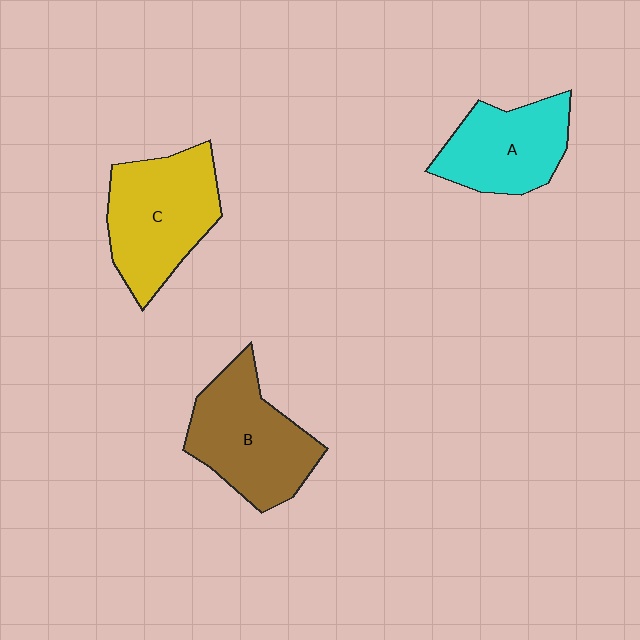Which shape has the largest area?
Shape C (yellow).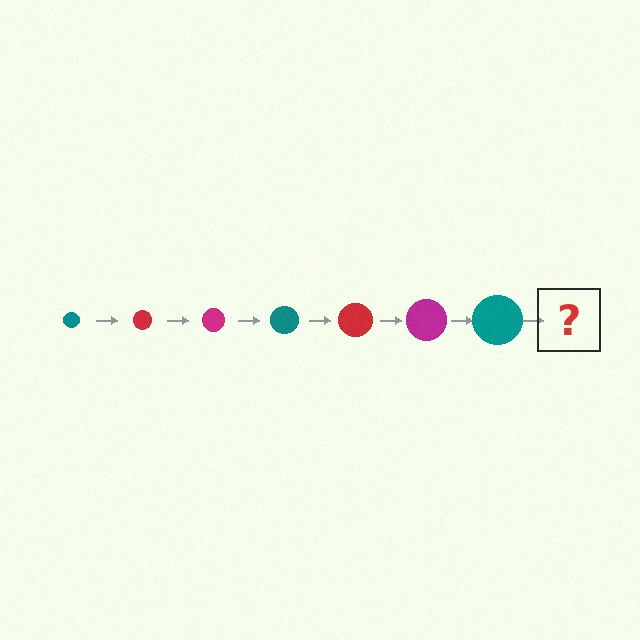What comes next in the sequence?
The next element should be a red circle, larger than the previous one.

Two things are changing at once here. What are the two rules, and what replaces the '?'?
The two rules are that the circle grows larger each step and the color cycles through teal, red, and magenta. The '?' should be a red circle, larger than the previous one.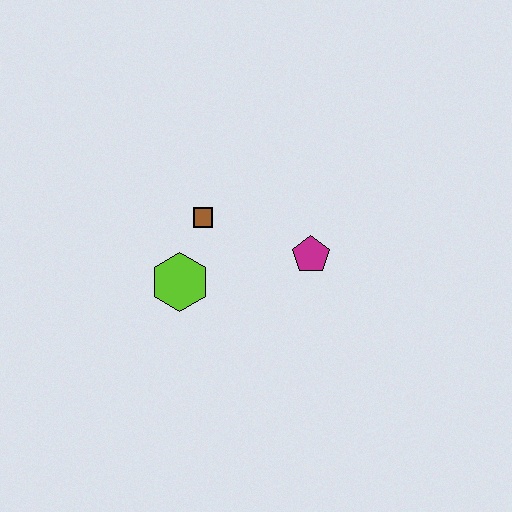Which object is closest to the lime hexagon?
The brown square is closest to the lime hexagon.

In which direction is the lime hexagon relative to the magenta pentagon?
The lime hexagon is to the left of the magenta pentagon.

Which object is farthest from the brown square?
The magenta pentagon is farthest from the brown square.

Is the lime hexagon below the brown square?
Yes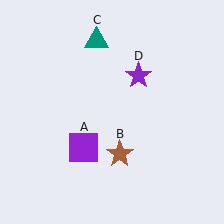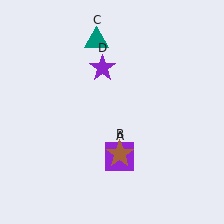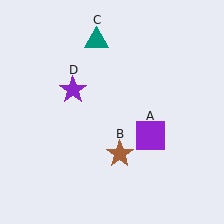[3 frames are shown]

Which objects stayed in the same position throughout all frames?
Brown star (object B) and teal triangle (object C) remained stationary.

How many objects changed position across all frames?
2 objects changed position: purple square (object A), purple star (object D).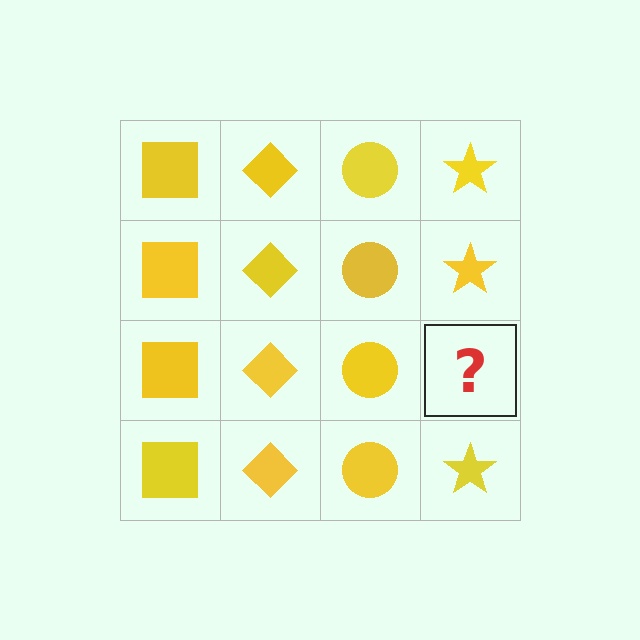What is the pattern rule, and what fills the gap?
The rule is that each column has a consistent shape. The gap should be filled with a yellow star.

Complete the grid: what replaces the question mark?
The question mark should be replaced with a yellow star.